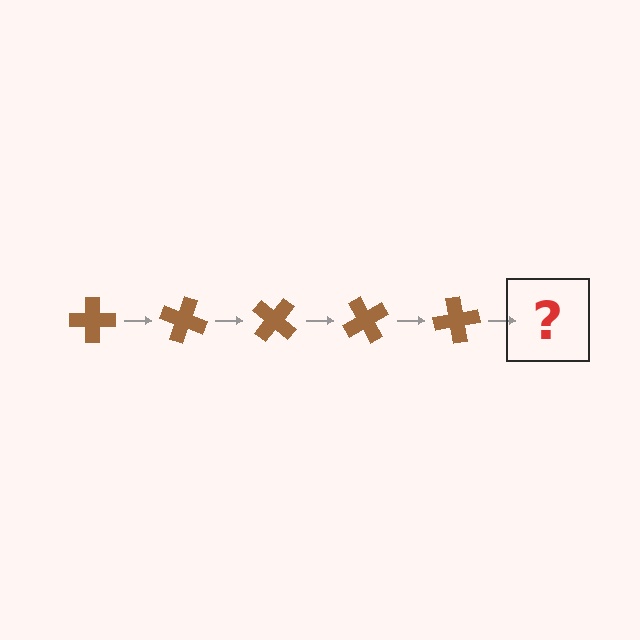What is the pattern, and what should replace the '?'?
The pattern is that the cross rotates 20 degrees each step. The '?' should be a brown cross rotated 100 degrees.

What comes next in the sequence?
The next element should be a brown cross rotated 100 degrees.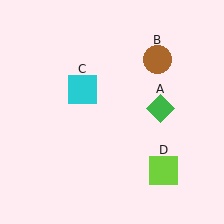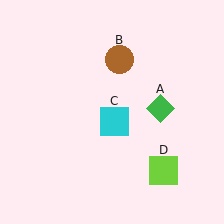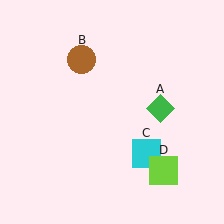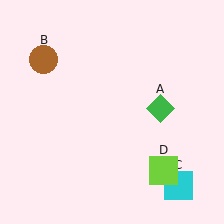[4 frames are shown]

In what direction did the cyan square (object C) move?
The cyan square (object C) moved down and to the right.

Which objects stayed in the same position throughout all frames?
Green diamond (object A) and lime square (object D) remained stationary.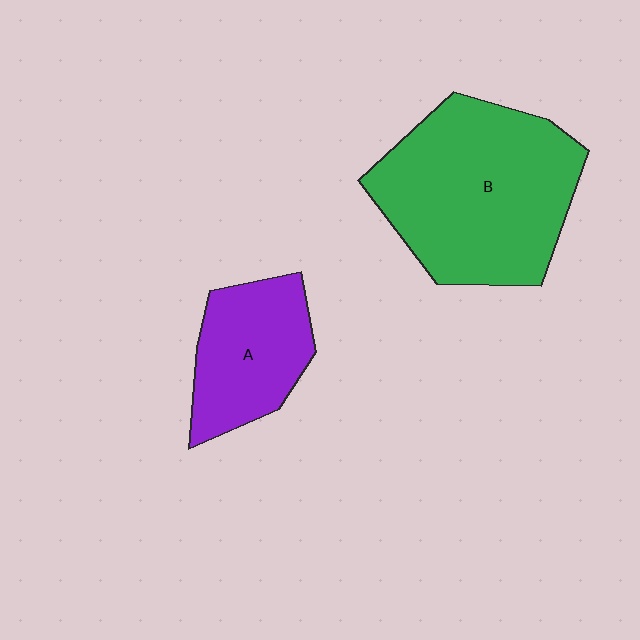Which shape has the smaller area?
Shape A (purple).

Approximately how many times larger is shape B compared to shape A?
Approximately 2.0 times.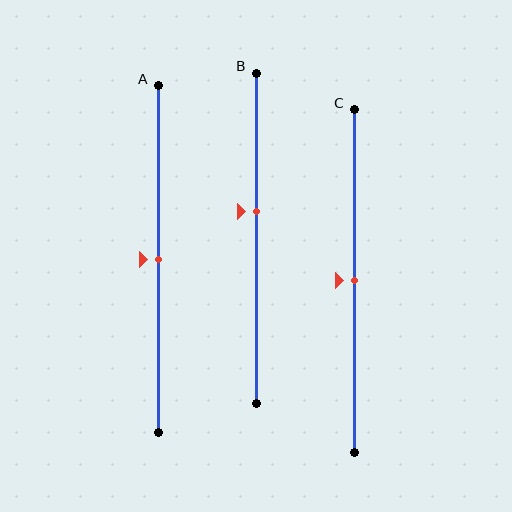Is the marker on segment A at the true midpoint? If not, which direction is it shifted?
Yes, the marker on segment A is at the true midpoint.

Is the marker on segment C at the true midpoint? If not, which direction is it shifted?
Yes, the marker on segment C is at the true midpoint.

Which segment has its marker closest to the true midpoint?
Segment A has its marker closest to the true midpoint.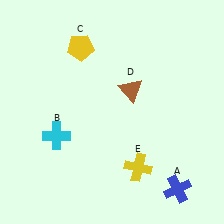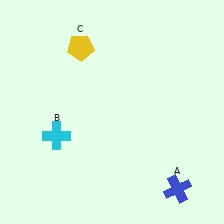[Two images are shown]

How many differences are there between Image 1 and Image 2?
There are 2 differences between the two images.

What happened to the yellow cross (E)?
The yellow cross (E) was removed in Image 2. It was in the bottom-right area of Image 1.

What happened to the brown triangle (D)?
The brown triangle (D) was removed in Image 2. It was in the top-right area of Image 1.